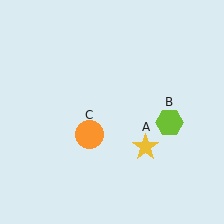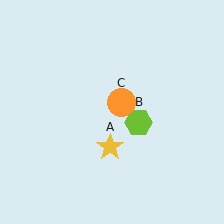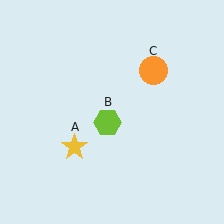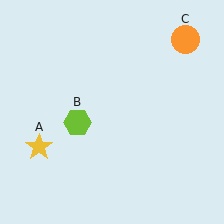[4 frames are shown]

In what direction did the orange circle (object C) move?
The orange circle (object C) moved up and to the right.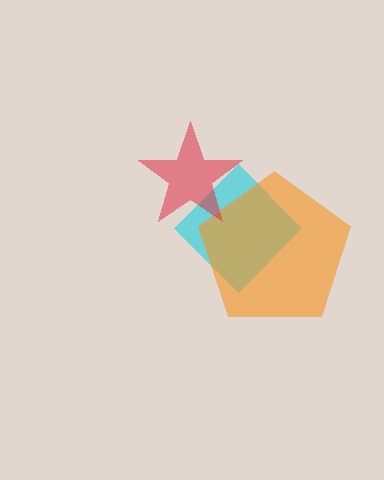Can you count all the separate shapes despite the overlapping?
Yes, there are 3 separate shapes.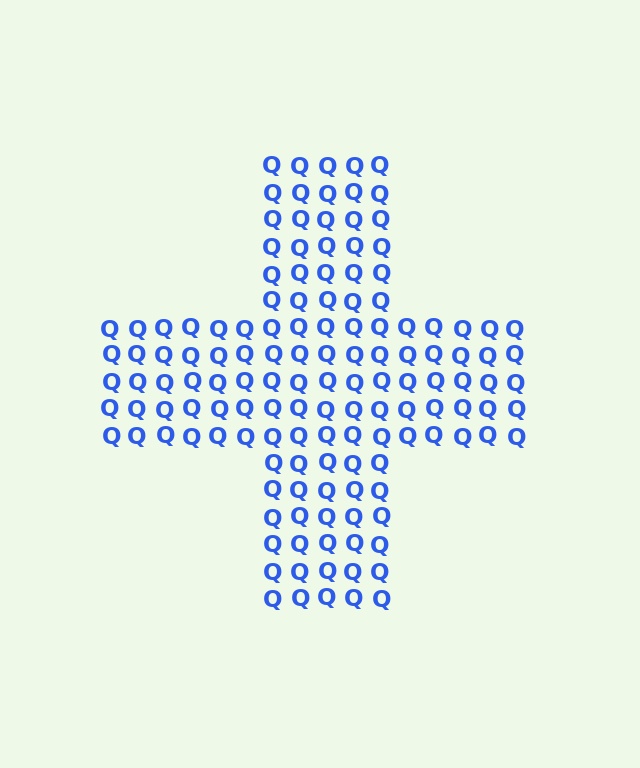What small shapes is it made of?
It is made of small letter Q's.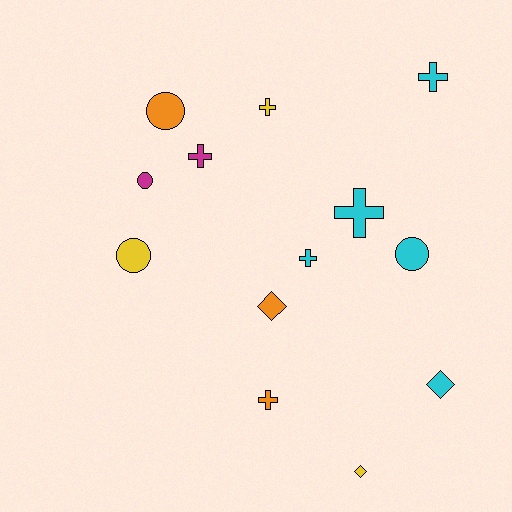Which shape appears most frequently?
Cross, with 6 objects.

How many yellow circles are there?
There is 1 yellow circle.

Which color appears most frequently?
Cyan, with 5 objects.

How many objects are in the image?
There are 13 objects.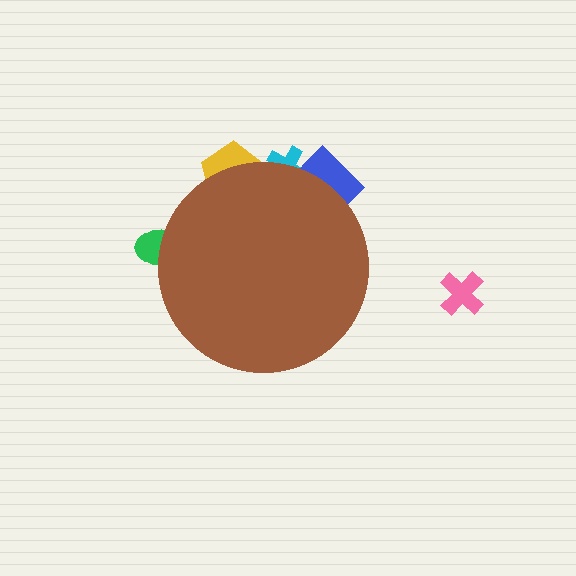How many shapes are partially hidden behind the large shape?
4 shapes are partially hidden.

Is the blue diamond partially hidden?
Yes, the blue diamond is partially hidden behind the brown circle.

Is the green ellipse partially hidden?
Yes, the green ellipse is partially hidden behind the brown circle.